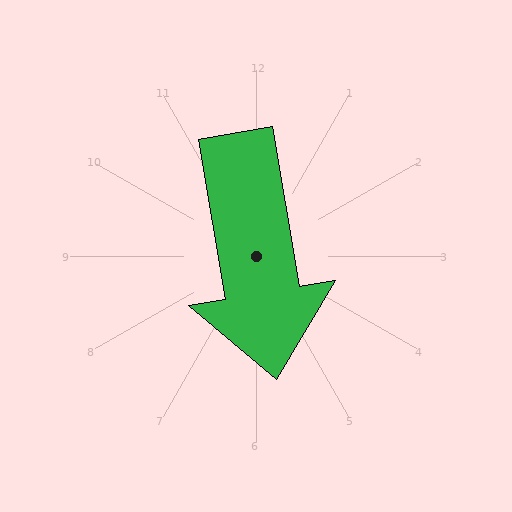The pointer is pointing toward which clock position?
Roughly 6 o'clock.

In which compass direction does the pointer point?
South.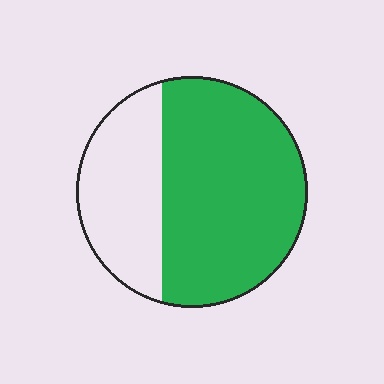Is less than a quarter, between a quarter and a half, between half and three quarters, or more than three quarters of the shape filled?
Between half and three quarters.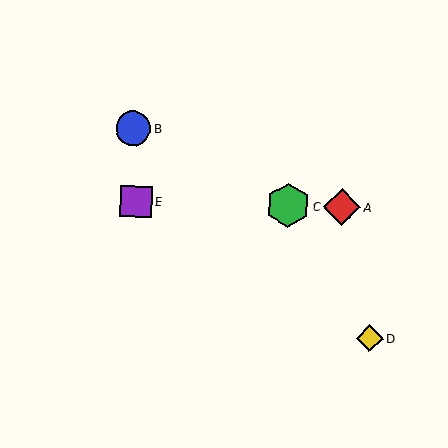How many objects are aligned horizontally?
3 objects (A, C, E) are aligned horizontally.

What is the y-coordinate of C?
Object C is at y≈205.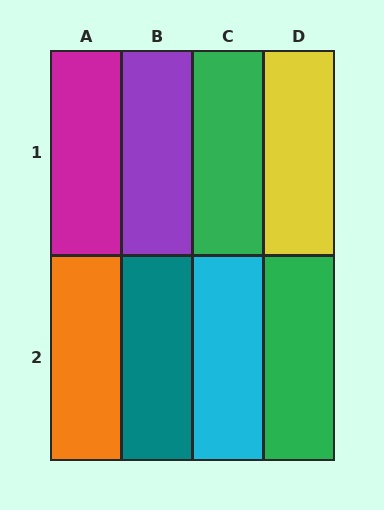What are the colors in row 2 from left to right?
Orange, teal, cyan, green.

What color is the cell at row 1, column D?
Yellow.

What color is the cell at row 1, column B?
Purple.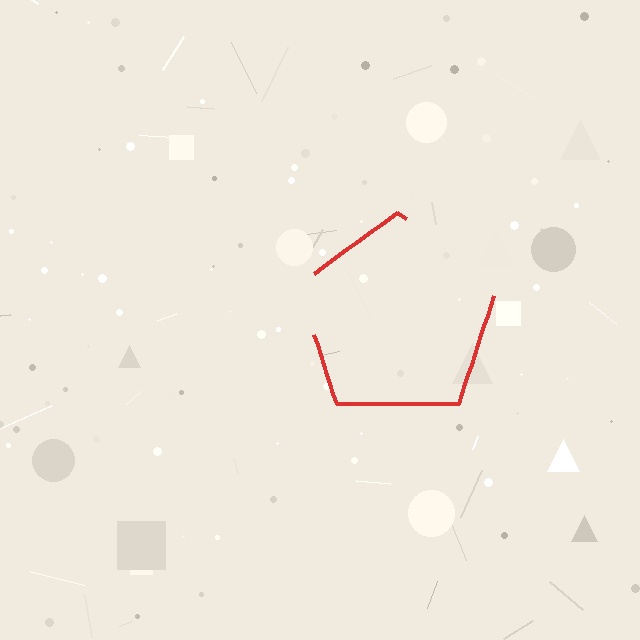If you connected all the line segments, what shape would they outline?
They would outline a pentagon.